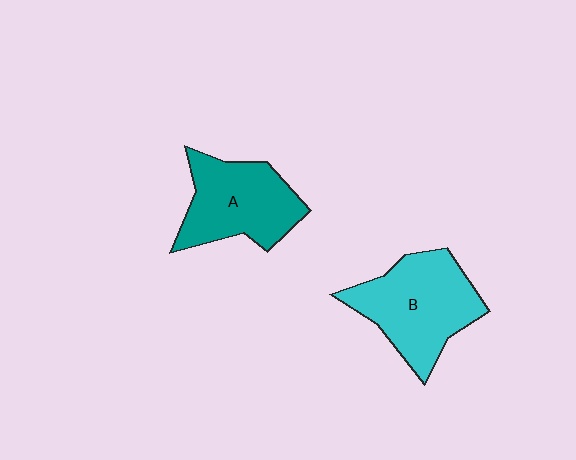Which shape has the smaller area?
Shape A (teal).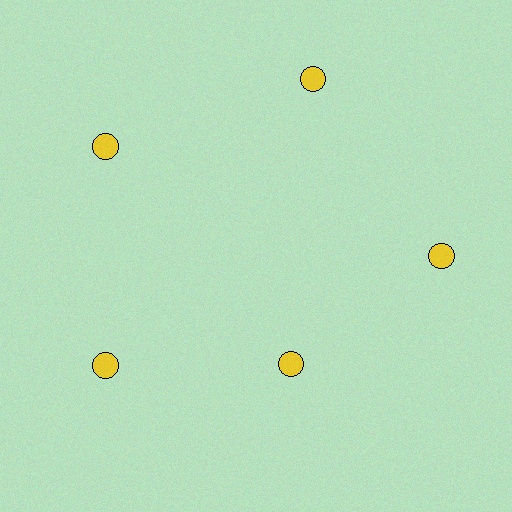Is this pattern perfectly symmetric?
No. The 5 yellow circles are arranged in a ring, but one element near the 5 o'clock position is pulled inward toward the center, breaking the 5-fold rotational symmetry.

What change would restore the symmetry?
The symmetry would be restored by moving it outward, back onto the ring so that all 5 circles sit at equal angles and equal distance from the center.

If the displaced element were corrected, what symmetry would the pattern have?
It would have 5-fold rotational symmetry — the pattern would map onto itself every 72 degrees.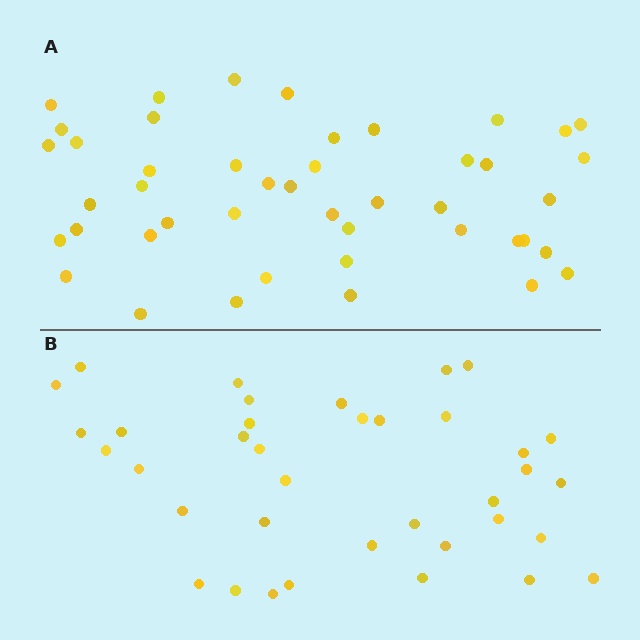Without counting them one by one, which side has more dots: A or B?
Region A (the top region) has more dots.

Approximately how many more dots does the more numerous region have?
Region A has roughly 8 or so more dots than region B.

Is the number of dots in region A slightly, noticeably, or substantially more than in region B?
Region A has only slightly more — the two regions are fairly close. The ratio is roughly 1.2 to 1.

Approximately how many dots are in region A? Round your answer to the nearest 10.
About 40 dots. (The exact count is 45, which rounds to 40.)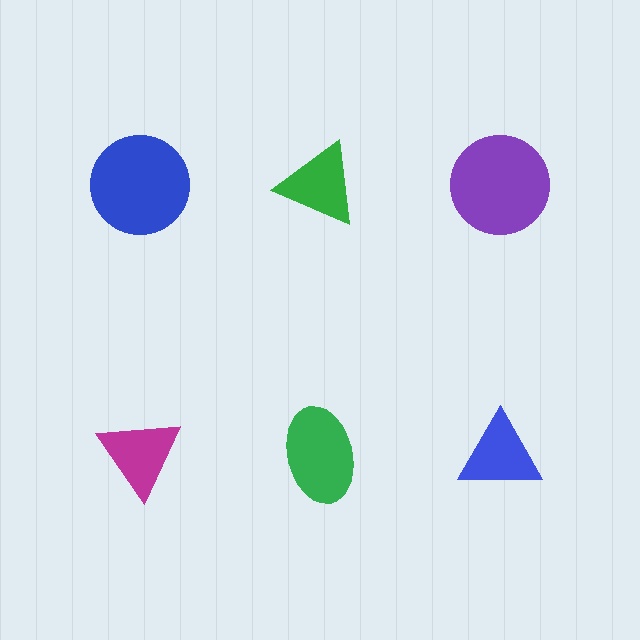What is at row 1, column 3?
A purple circle.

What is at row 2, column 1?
A magenta triangle.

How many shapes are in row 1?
3 shapes.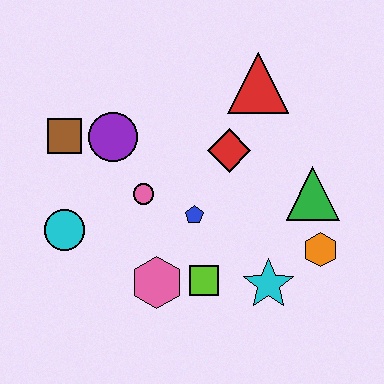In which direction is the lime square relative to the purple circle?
The lime square is below the purple circle.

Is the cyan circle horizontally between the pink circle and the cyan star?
No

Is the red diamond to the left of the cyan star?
Yes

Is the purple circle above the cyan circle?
Yes